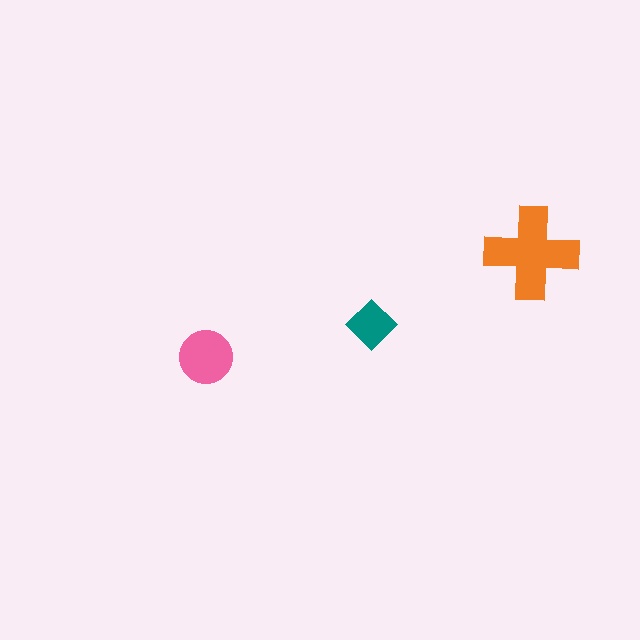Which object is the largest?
The orange cross.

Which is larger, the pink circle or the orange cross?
The orange cross.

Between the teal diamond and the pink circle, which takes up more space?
The pink circle.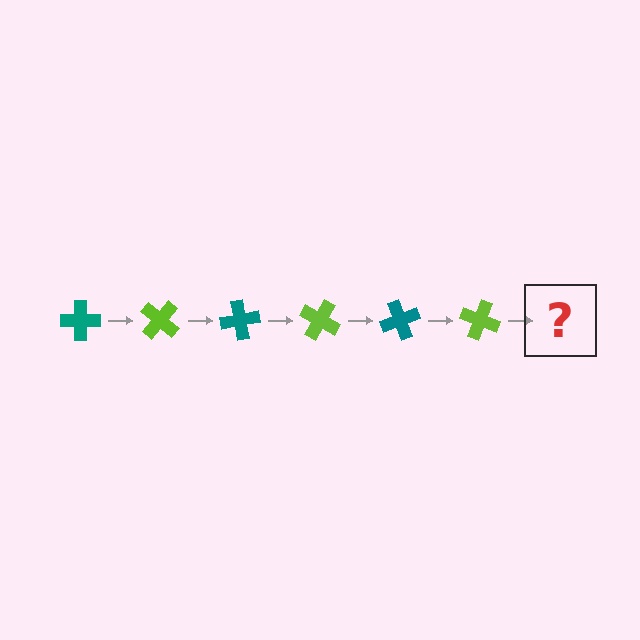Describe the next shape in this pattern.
It should be a teal cross, rotated 240 degrees from the start.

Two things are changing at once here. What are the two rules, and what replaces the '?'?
The two rules are that it rotates 40 degrees each step and the color cycles through teal and lime. The '?' should be a teal cross, rotated 240 degrees from the start.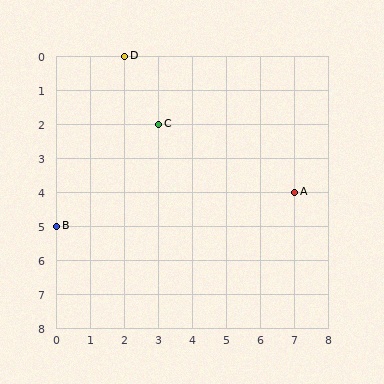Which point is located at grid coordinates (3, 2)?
Point C is at (3, 2).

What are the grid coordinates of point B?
Point B is at grid coordinates (0, 5).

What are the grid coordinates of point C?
Point C is at grid coordinates (3, 2).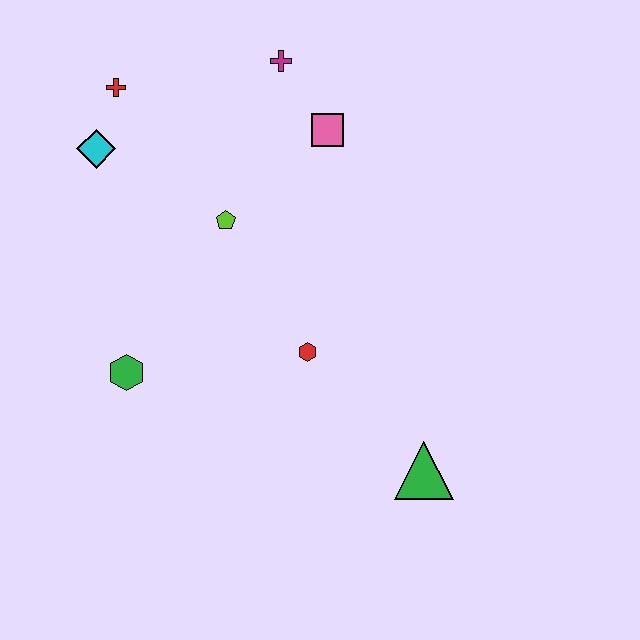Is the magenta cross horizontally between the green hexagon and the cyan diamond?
No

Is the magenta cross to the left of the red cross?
No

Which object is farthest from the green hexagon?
The magenta cross is farthest from the green hexagon.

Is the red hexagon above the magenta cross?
No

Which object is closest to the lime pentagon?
The pink square is closest to the lime pentagon.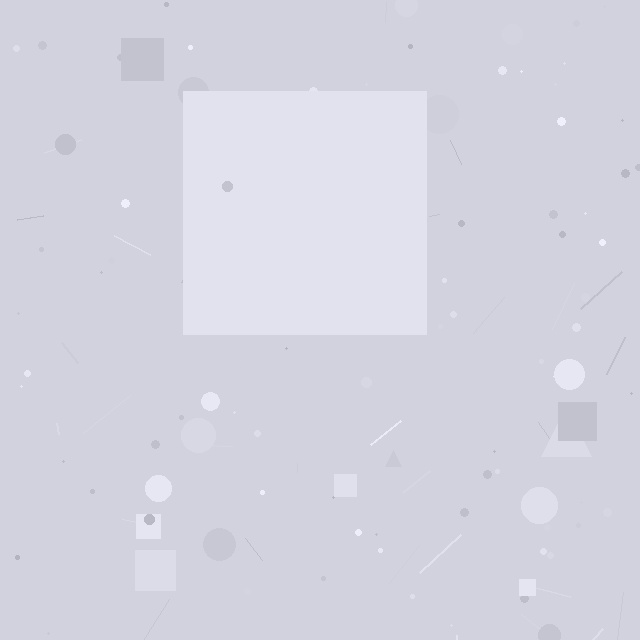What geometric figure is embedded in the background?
A square is embedded in the background.